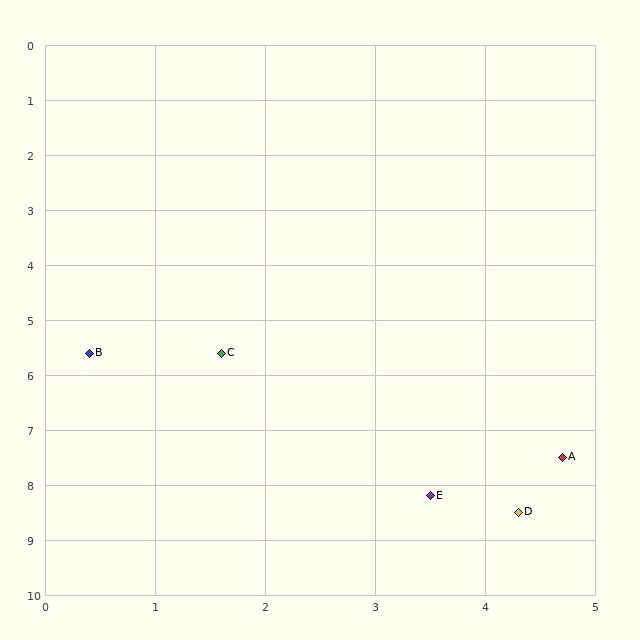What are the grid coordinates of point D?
Point D is at approximately (4.3, 8.5).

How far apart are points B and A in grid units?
Points B and A are about 4.7 grid units apart.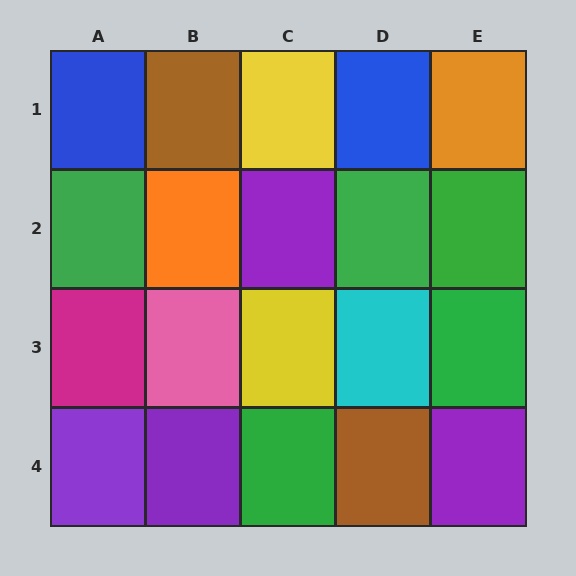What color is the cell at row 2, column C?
Purple.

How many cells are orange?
2 cells are orange.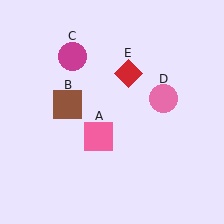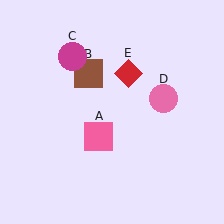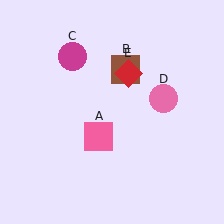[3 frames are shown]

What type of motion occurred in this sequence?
The brown square (object B) rotated clockwise around the center of the scene.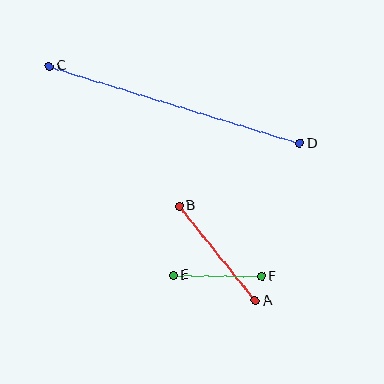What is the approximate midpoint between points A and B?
The midpoint is at approximately (217, 253) pixels.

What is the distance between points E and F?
The distance is approximately 88 pixels.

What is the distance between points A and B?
The distance is approximately 122 pixels.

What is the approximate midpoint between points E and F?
The midpoint is at approximately (218, 276) pixels.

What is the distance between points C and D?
The distance is approximately 262 pixels.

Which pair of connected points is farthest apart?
Points C and D are farthest apart.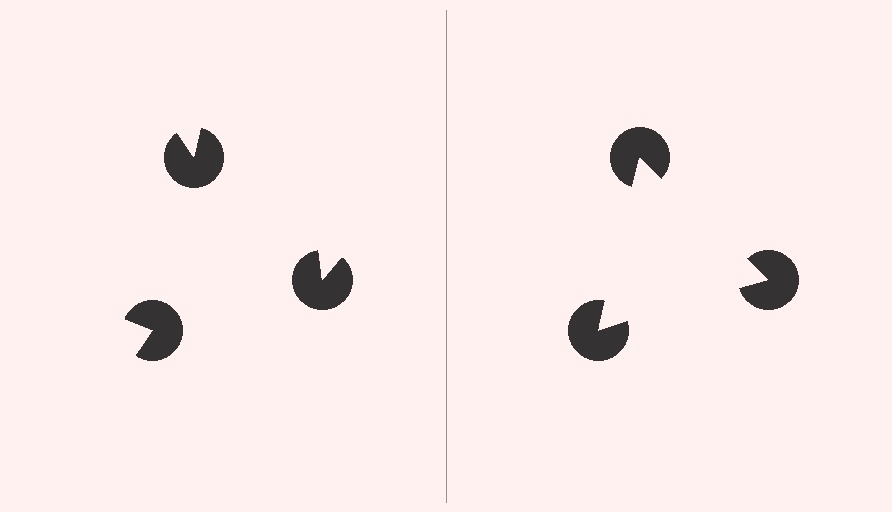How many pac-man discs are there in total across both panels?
6 — 3 on each side.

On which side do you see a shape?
An illusory triangle appears on the right side. On the left side the wedge cuts are rotated, so no coherent shape forms.